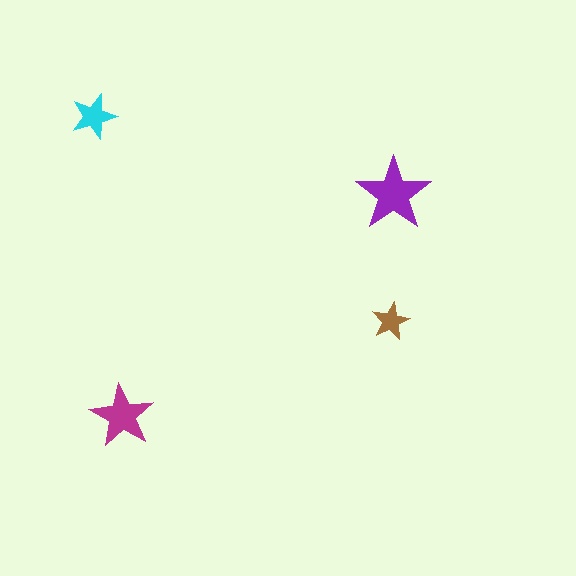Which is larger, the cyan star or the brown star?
The cyan one.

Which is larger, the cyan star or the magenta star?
The magenta one.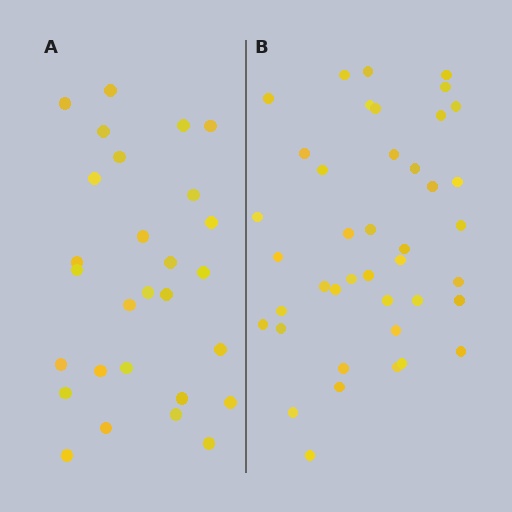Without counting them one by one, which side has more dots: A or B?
Region B (the right region) has more dots.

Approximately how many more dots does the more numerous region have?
Region B has approximately 15 more dots than region A.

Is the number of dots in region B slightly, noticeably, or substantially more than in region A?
Region B has substantially more. The ratio is roughly 1.5 to 1.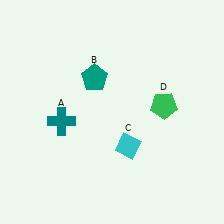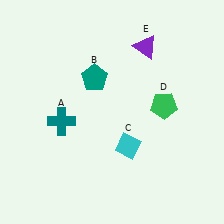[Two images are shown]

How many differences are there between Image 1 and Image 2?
There is 1 difference between the two images.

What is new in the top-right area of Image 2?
A purple triangle (E) was added in the top-right area of Image 2.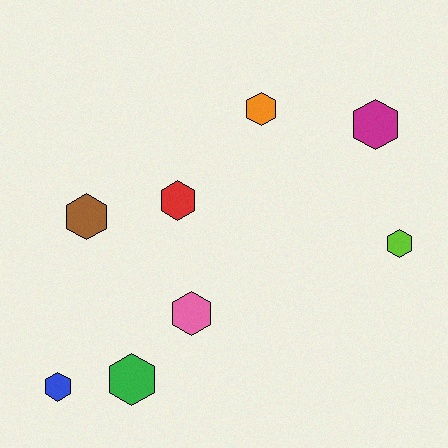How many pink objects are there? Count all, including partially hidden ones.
There is 1 pink object.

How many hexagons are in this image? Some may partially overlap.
There are 8 hexagons.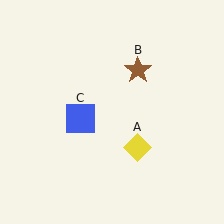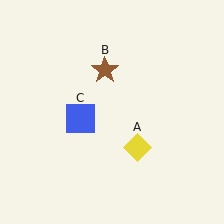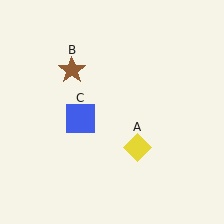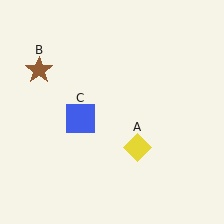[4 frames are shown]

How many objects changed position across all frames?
1 object changed position: brown star (object B).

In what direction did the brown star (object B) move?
The brown star (object B) moved left.